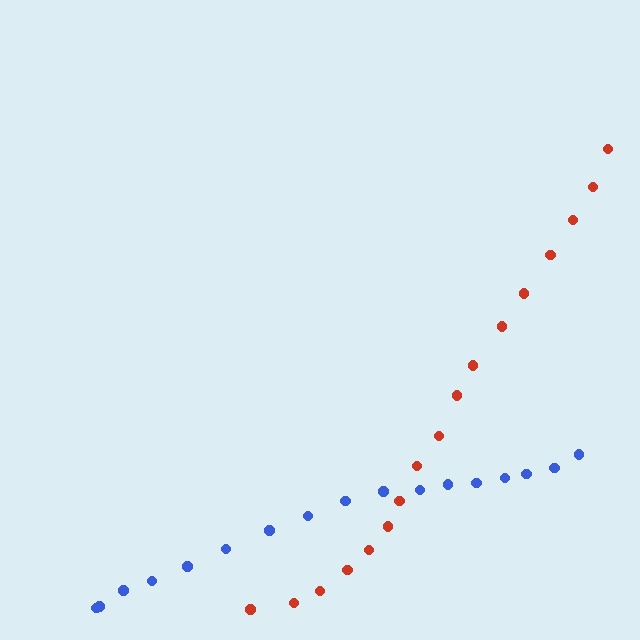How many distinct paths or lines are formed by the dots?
There are 2 distinct paths.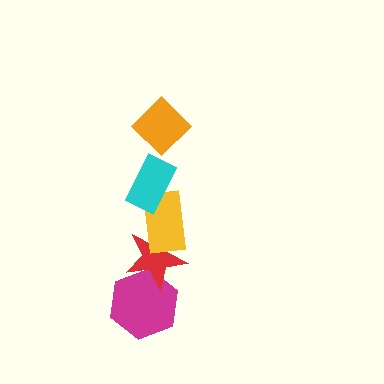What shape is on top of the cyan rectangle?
The orange diamond is on top of the cyan rectangle.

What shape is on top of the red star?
The yellow rectangle is on top of the red star.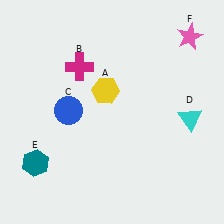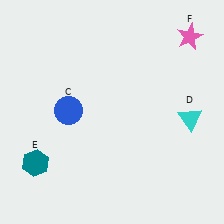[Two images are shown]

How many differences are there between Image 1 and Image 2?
There are 2 differences between the two images.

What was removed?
The magenta cross (B), the yellow hexagon (A) were removed in Image 2.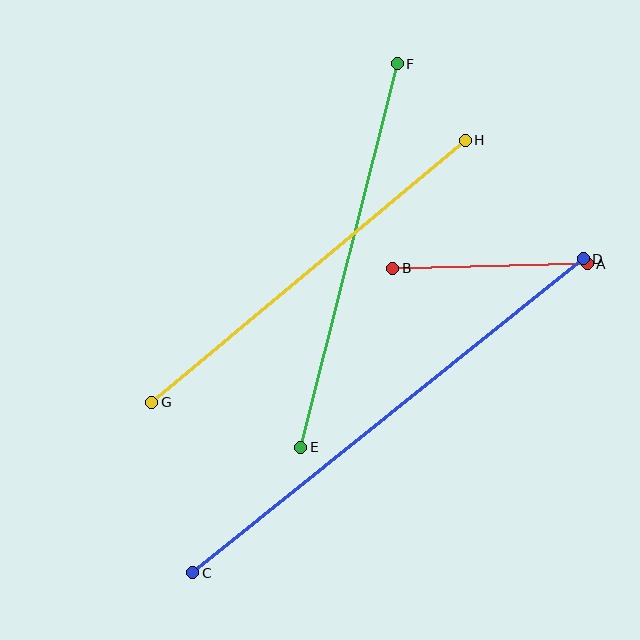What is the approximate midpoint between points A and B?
The midpoint is at approximately (490, 266) pixels.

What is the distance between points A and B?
The distance is approximately 194 pixels.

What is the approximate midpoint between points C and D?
The midpoint is at approximately (388, 416) pixels.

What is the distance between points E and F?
The distance is approximately 396 pixels.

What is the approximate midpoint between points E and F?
The midpoint is at approximately (349, 256) pixels.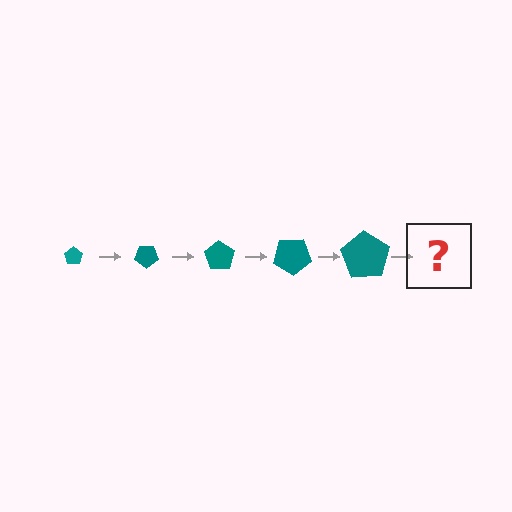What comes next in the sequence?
The next element should be a pentagon, larger than the previous one and rotated 175 degrees from the start.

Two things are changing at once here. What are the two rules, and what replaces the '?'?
The two rules are that the pentagon grows larger each step and it rotates 35 degrees each step. The '?' should be a pentagon, larger than the previous one and rotated 175 degrees from the start.